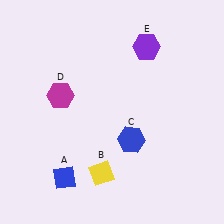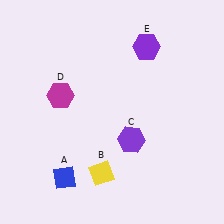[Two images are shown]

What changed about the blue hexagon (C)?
In Image 1, C is blue. In Image 2, it changed to purple.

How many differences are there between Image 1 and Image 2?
There is 1 difference between the two images.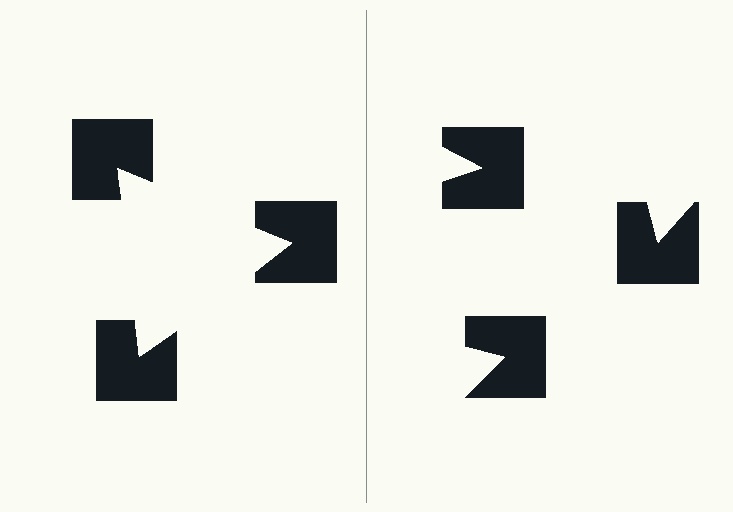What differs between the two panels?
The notched squares are positioned identically on both sides; only the wedge orientations differ. On the left they align to a triangle; on the right they are misaligned.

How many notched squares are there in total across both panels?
6 — 3 on each side.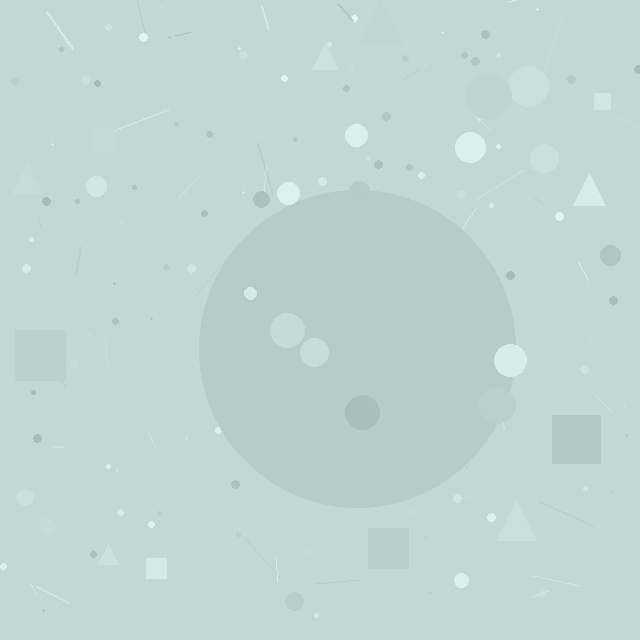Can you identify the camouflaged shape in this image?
The camouflaged shape is a circle.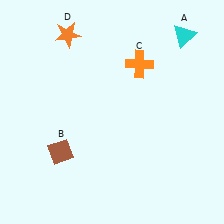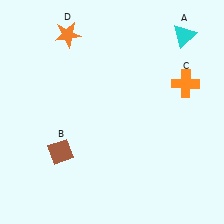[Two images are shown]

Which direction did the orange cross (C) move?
The orange cross (C) moved right.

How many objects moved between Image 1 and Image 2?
1 object moved between the two images.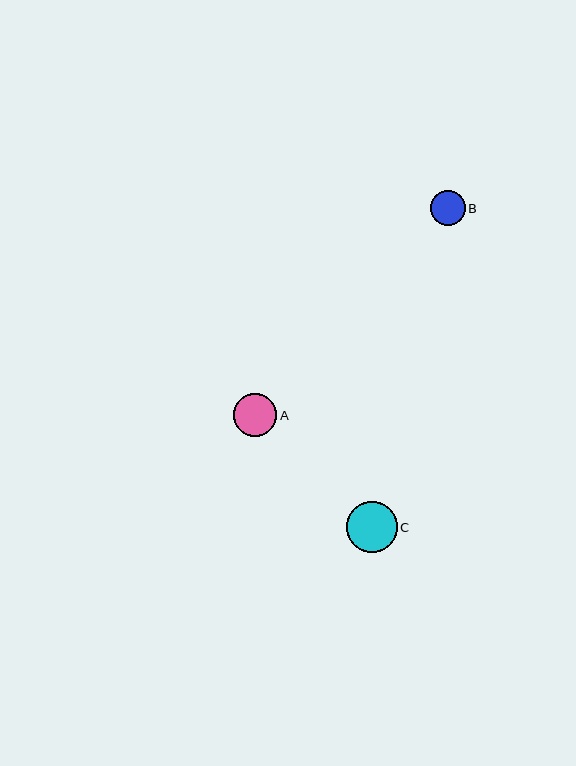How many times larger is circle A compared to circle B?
Circle A is approximately 1.2 times the size of circle B.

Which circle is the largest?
Circle C is the largest with a size of approximately 51 pixels.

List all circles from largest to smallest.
From largest to smallest: C, A, B.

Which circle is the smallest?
Circle B is the smallest with a size of approximately 35 pixels.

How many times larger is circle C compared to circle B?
Circle C is approximately 1.5 times the size of circle B.